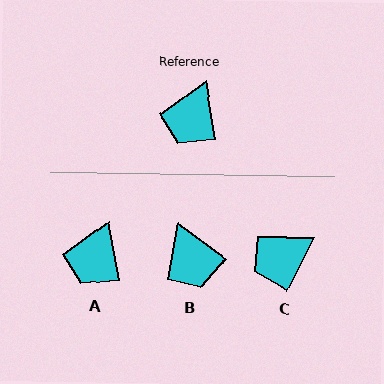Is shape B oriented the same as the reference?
No, it is off by about 44 degrees.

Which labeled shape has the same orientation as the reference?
A.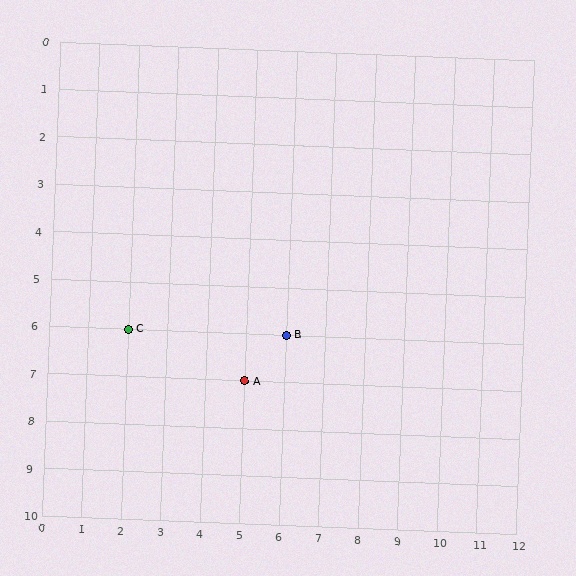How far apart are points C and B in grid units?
Points C and B are 4 columns apart.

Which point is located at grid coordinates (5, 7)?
Point A is at (5, 7).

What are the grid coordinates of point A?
Point A is at grid coordinates (5, 7).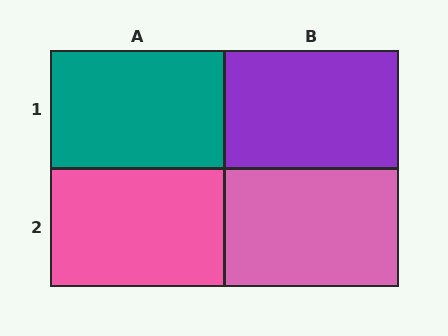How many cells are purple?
1 cell is purple.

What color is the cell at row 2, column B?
Pink.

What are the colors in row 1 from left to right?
Teal, purple.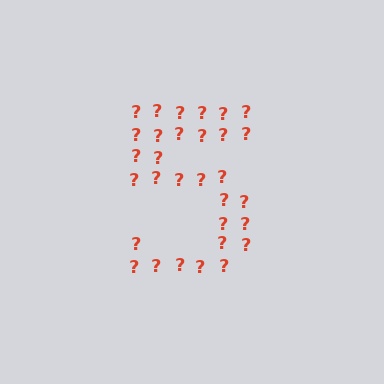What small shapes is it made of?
It is made of small question marks.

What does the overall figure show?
The overall figure shows the digit 5.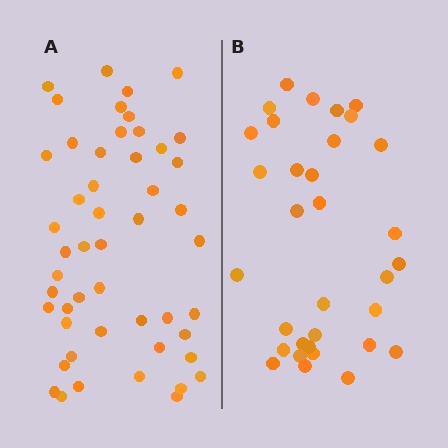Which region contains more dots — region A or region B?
Region A (the left region) has more dots.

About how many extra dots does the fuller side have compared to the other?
Region A has approximately 15 more dots than region B.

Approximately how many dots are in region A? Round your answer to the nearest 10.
About 50 dots.